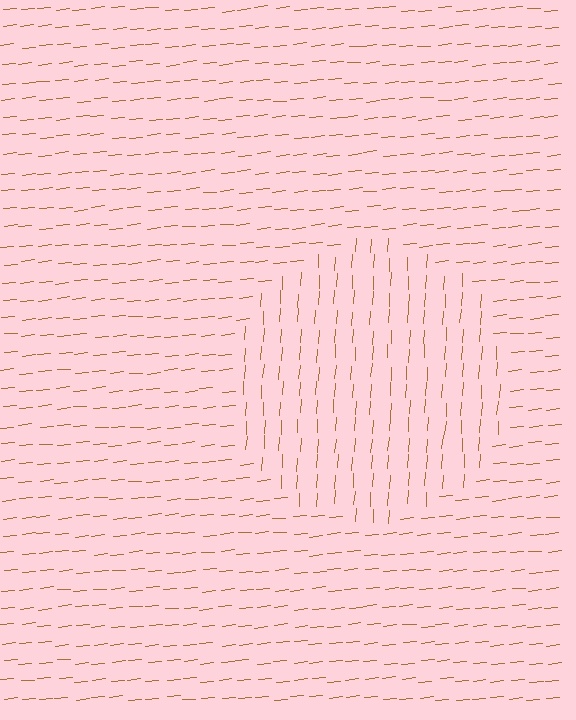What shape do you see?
I see a circle.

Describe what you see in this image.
The image is filled with small brown line segments. A circle region in the image has lines oriented differently from the surrounding lines, creating a visible texture boundary.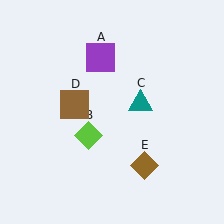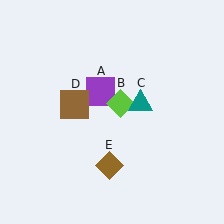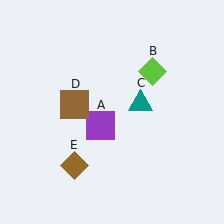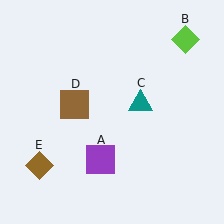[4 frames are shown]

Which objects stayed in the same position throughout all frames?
Teal triangle (object C) and brown square (object D) remained stationary.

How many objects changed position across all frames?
3 objects changed position: purple square (object A), lime diamond (object B), brown diamond (object E).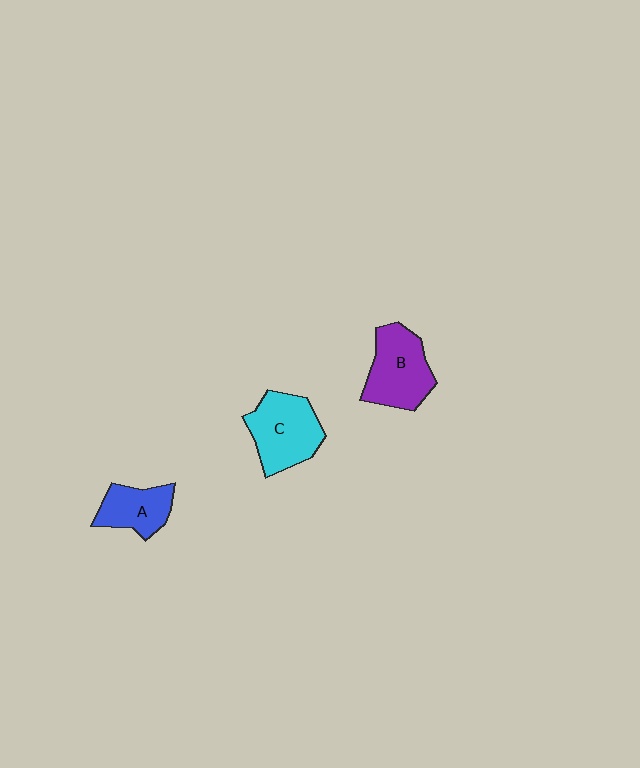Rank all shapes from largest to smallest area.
From largest to smallest: C (cyan), B (purple), A (blue).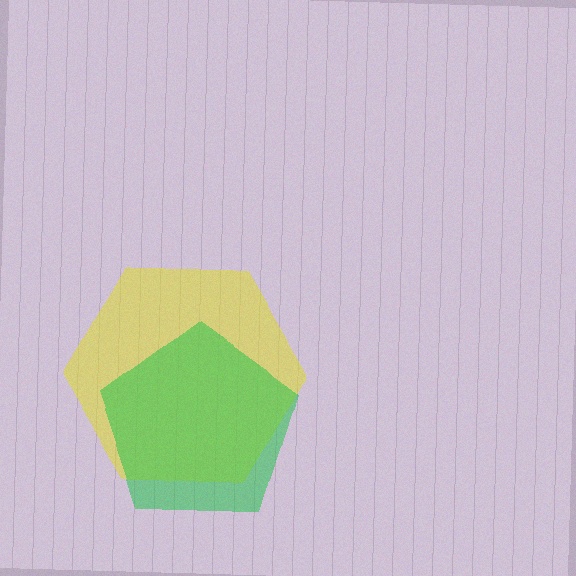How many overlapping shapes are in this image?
There are 2 overlapping shapes in the image.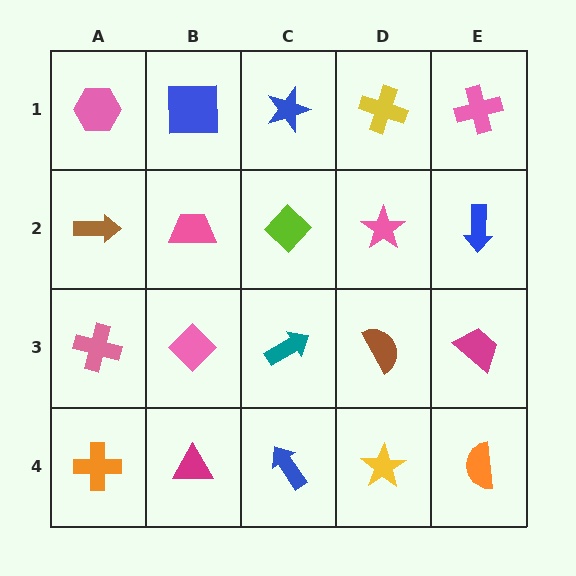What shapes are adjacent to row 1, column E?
A blue arrow (row 2, column E), a yellow cross (row 1, column D).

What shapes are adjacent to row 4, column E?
A magenta trapezoid (row 3, column E), a yellow star (row 4, column D).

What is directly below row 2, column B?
A pink diamond.